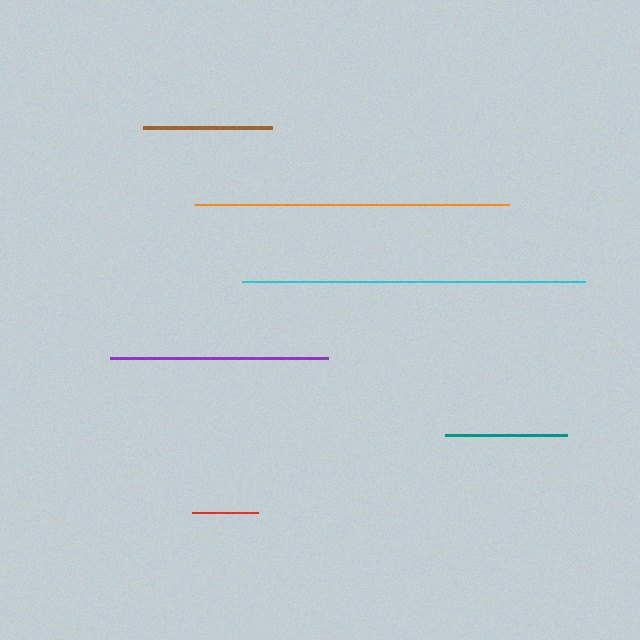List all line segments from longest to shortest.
From longest to shortest: cyan, orange, purple, brown, teal, red.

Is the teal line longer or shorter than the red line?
The teal line is longer than the red line.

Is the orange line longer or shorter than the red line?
The orange line is longer than the red line.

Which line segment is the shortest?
The red line is the shortest at approximately 66 pixels.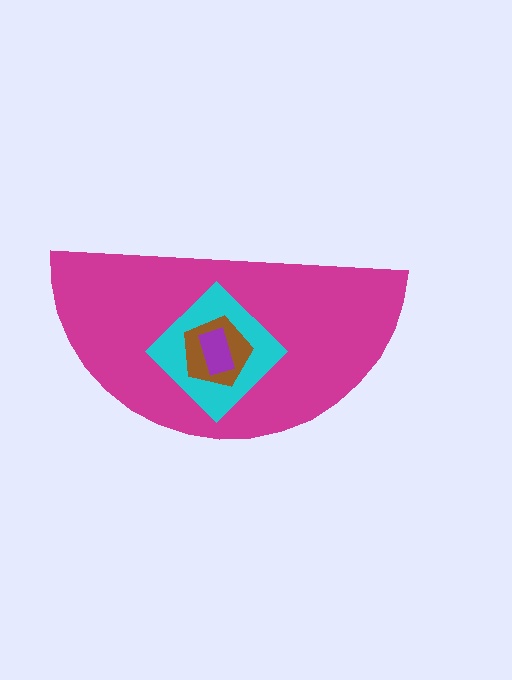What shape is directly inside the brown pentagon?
The purple rectangle.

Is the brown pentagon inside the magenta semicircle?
Yes.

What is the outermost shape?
The magenta semicircle.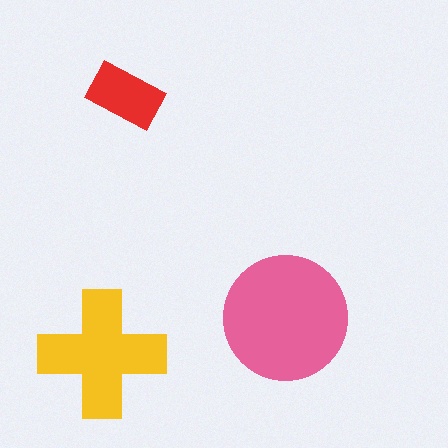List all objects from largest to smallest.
The pink circle, the yellow cross, the red rectangle.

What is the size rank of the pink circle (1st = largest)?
1st.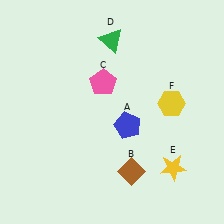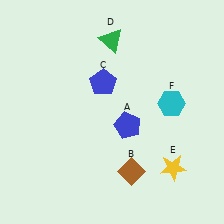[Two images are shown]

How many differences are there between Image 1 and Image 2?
There are 2 differences between the two images.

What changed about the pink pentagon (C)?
In Image 1, C is pink. In Image 2, it changed to blue.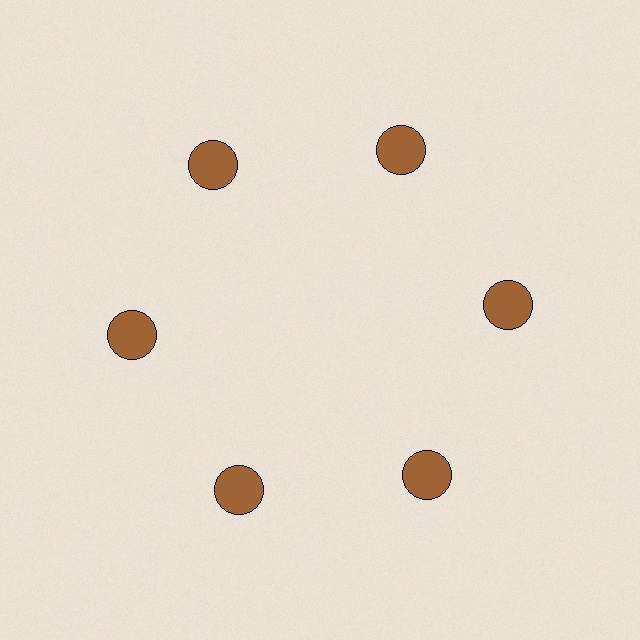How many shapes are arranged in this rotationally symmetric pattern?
There are 6 shapes, arranged in 6 groups of 1.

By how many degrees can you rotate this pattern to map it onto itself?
The pattern maps onto itself every 60 degrees of rotation.